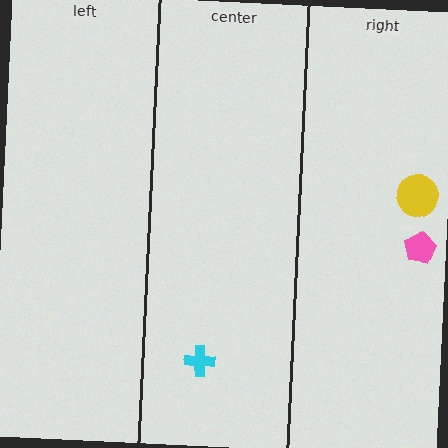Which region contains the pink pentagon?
The right region.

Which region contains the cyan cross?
The center region.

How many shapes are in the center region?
1.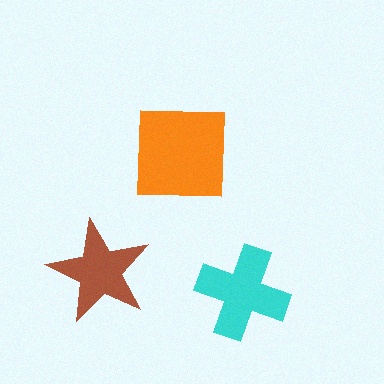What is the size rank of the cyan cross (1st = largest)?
2nd.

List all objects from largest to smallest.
The orange square, the cyan cross, the brown star.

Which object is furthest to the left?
The brown star is leftmost.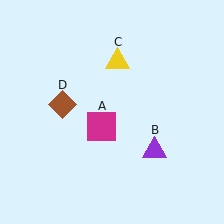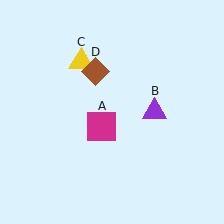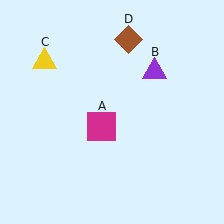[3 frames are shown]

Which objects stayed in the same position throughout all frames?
Magenta square (object A) remained stationary.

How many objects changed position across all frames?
3 objects changed position: purple triangle (object B), yellow triangle (object C), brown diamond (object D).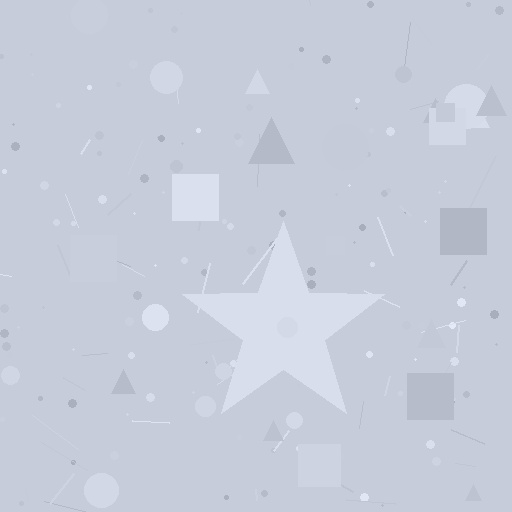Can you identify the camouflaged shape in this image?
The camouflaged shape is a star.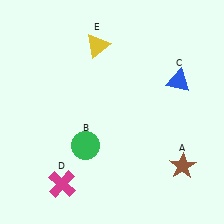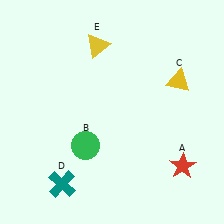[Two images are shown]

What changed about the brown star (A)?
In Image 1, A is brown. In Image 2, it changed to red.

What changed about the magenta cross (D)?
In Image 1, D is magenta. In Image 2, it changed to teal.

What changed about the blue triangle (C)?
In Image 1, C is blue. In Image 2, it changed to yellow.